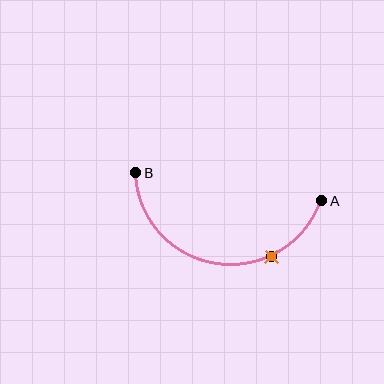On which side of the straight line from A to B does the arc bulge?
The arc bulges below the straight line connecting A and B.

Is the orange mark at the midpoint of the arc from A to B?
No. The orange mark lies on the arc but is closer to endpoint A. The arc midpoint would be at the point on the curve equidistant along the arc from both A and B.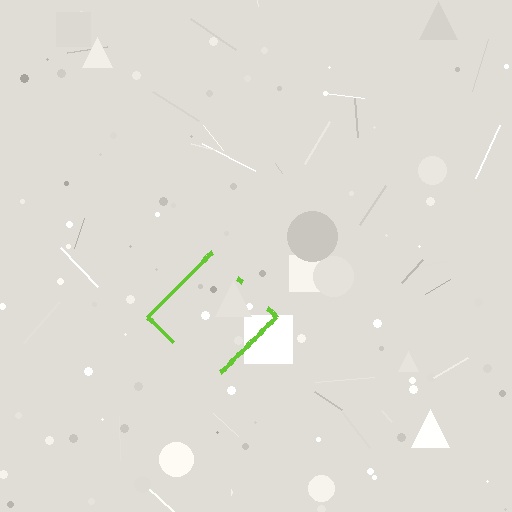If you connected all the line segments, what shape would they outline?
They would outline a diamond.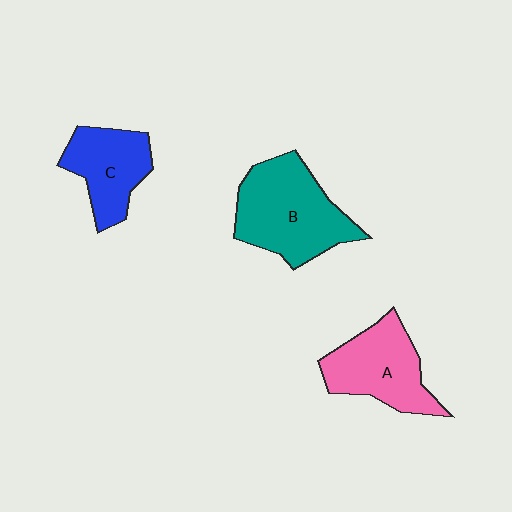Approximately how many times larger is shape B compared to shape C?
Approximately 1.5 times.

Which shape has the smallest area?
Shape C (blue).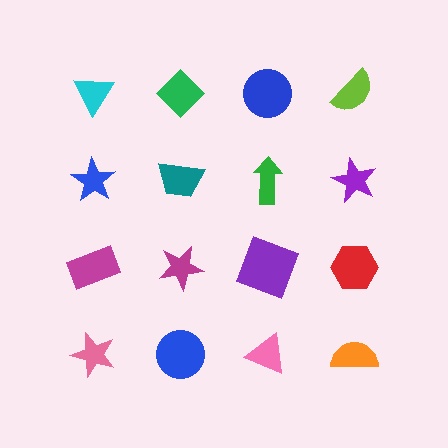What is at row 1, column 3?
A blue circle.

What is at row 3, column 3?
A purple square.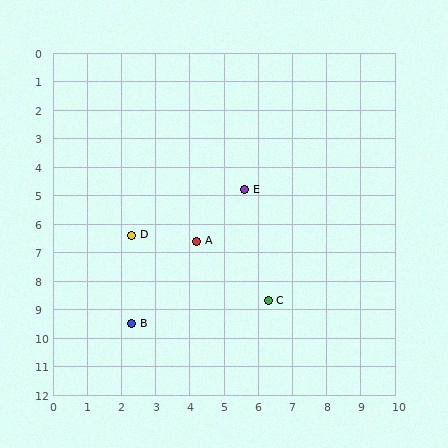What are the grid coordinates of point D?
Point D is at approximately (2.3, 6.4).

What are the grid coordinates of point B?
Point B is at approximately (2.3, 9.5).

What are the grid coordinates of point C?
Point C is at approximately (6.3, 8.7).